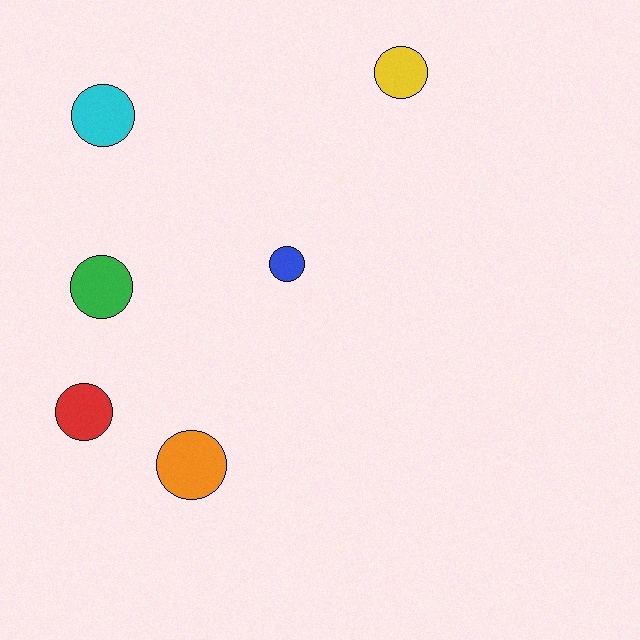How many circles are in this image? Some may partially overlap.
There are 6 circles.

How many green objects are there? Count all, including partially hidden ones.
There is 1 green object.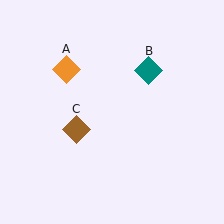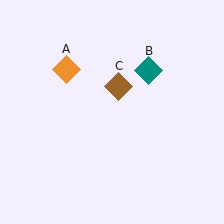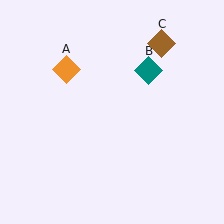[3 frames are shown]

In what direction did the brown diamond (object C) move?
The brown diamond (object C) moved up and to the right.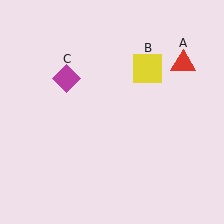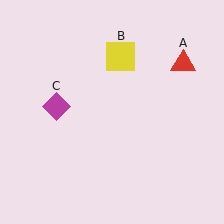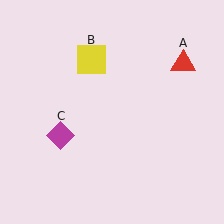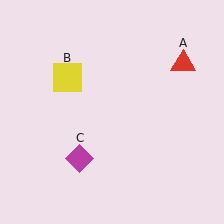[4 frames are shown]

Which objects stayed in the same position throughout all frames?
Red triangle (object A) remained stationary.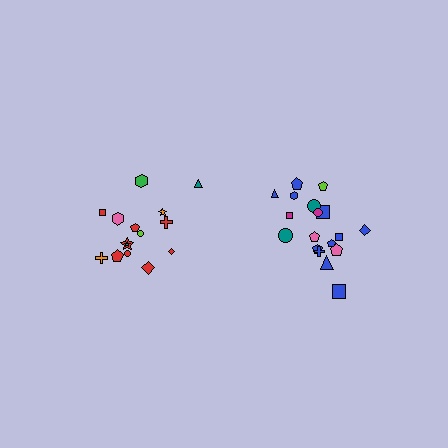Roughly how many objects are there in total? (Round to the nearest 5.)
Roughly 35 objects in total.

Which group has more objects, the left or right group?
The right group.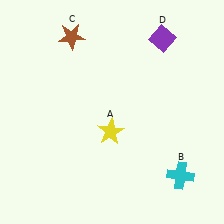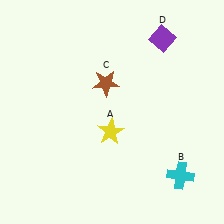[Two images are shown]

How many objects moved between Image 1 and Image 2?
1 object moved between the two images.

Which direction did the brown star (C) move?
The brown star (C) moved down.